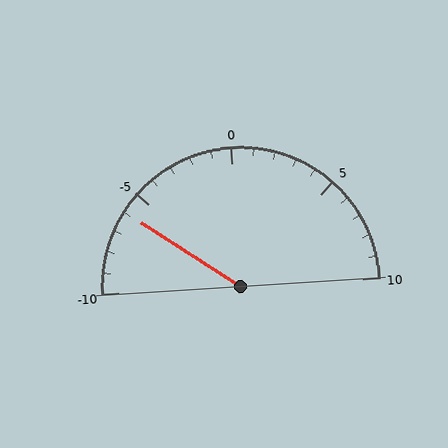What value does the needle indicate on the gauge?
The needle indicates approximately -6.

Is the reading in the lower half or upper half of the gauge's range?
The reading is in the lower half of the range (-10 to 10).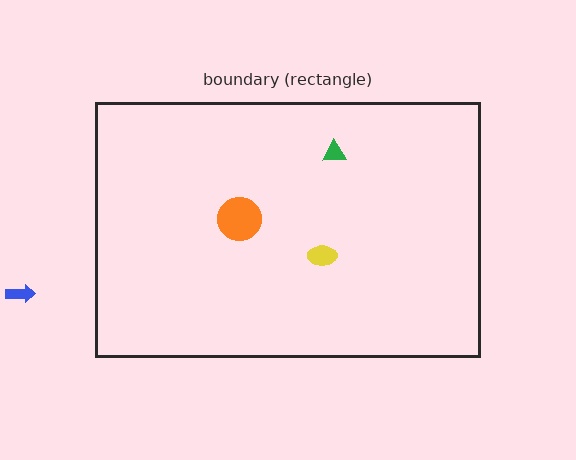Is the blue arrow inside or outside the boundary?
Outside.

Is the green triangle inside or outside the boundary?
Inside.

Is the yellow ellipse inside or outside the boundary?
Inside.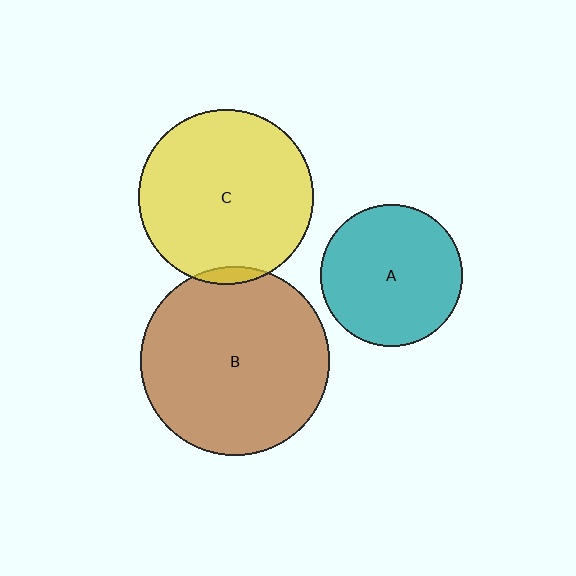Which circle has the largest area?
Circle B (brown).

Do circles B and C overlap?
Yes.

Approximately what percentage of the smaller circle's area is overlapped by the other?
Approximately 5%.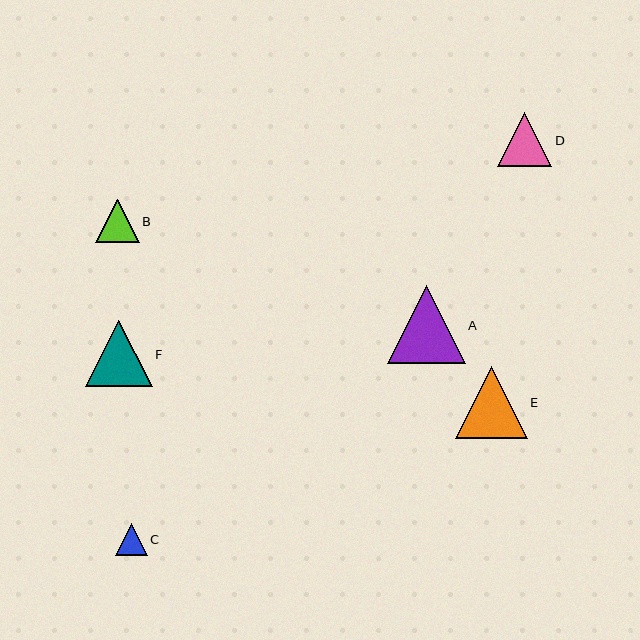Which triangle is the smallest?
Triangle C is the smallest with a size of approximately 32 pixels.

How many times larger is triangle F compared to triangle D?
Triangle F is approximately 1.2 times the size of triangle D.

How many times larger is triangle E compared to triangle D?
Triangle E is approximately 1.3 times the size of triangle D.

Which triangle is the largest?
Triangle A is the largest with a size of approximately 78 pixels.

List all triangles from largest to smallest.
From largest to smallest: A, E, F, D, B, C.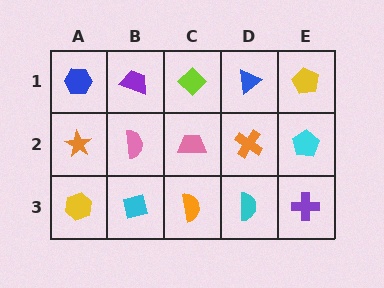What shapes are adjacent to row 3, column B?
A pink semicircle (row 2, column B), a yellow hexagon (row 3, column A), an orange semicircle (row 3, column C).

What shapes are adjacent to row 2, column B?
A purple trapezoid (row 1, column B), a cyan square (row 3, column B), an orange star (row 2, column A), a pink trapezoid (row 2, column C).